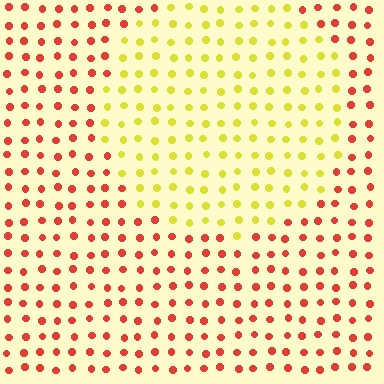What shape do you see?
I see a circle.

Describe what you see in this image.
The image is filled with small red elements in a uniform arrangement. A circle-shaped region is visible where the elements are tinted to a slightly different hue, forming a subtle color boundary.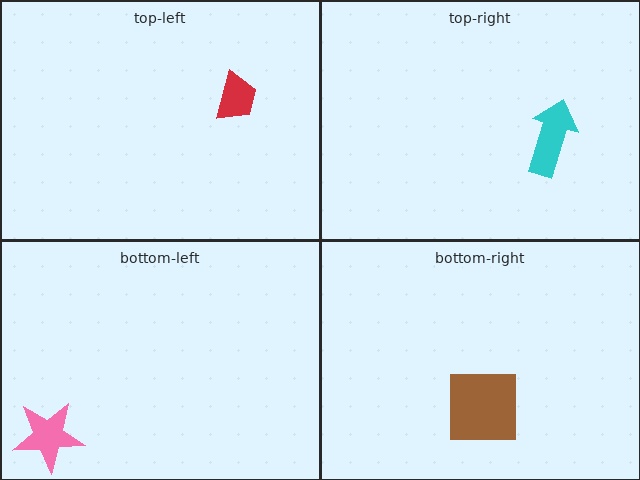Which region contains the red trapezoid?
The top-left region.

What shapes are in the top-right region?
The cyan arrow.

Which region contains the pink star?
The bottom-left region.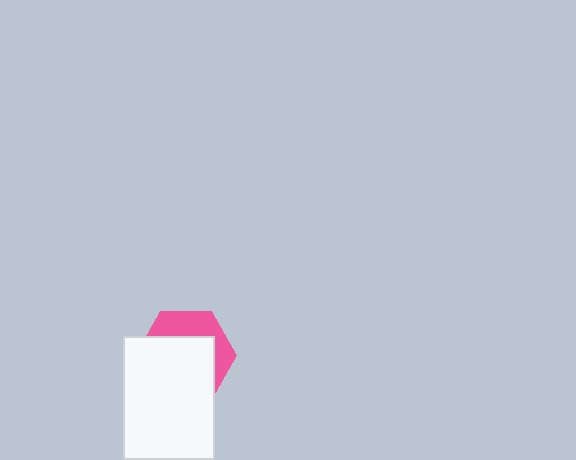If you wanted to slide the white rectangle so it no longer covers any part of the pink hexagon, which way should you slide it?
Slide it down — that is the most direct way to separate the two shapes.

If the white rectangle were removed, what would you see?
You would see the complete pink hexagon.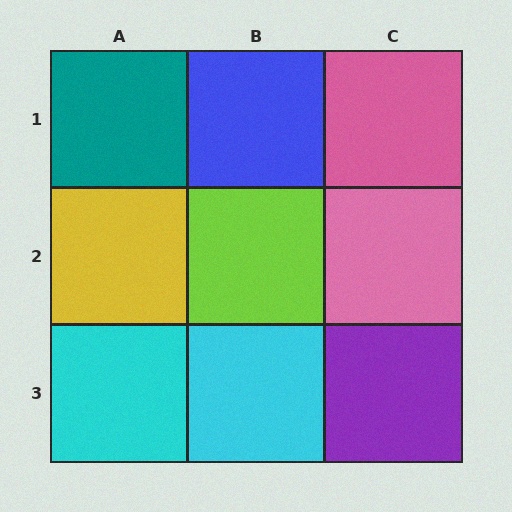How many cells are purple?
1 cell is purple.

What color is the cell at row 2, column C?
Pink.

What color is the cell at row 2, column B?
Lime.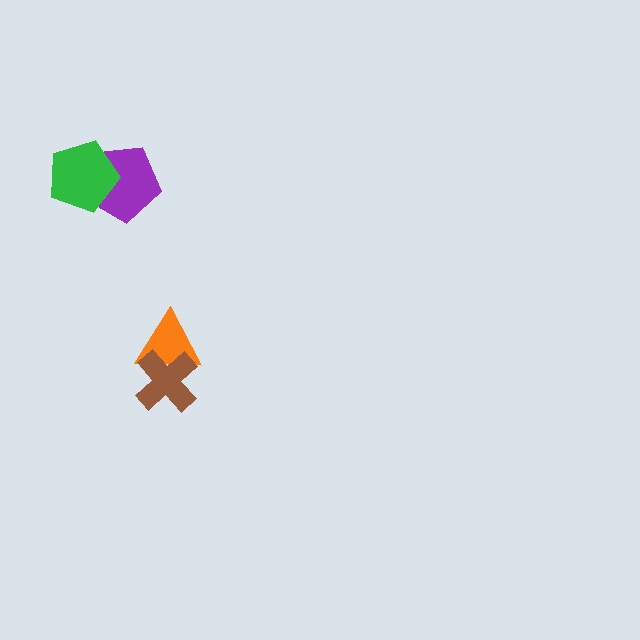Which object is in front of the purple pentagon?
The green pentagon is in front of the purple pentagon.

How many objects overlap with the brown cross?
1 object overlaps with the brown cross.